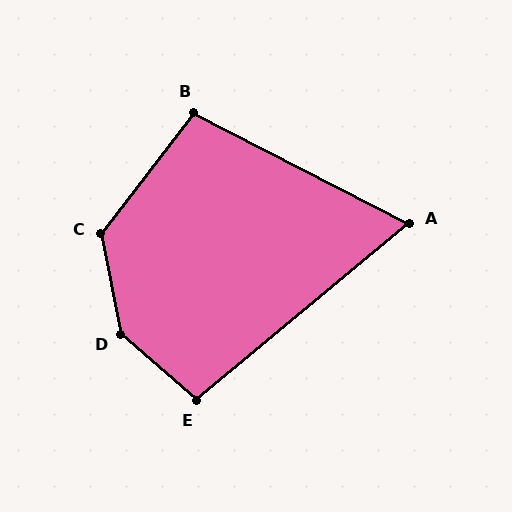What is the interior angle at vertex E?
Approximately 99 degrees (obtuse).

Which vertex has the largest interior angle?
D, at approximately 142 degrees.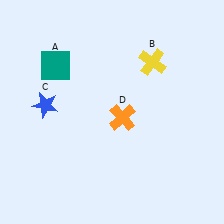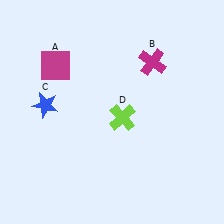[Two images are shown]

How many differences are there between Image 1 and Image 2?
There are 3 differences between the two images.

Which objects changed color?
A changed from teal to magenta. B changed from yellow to magenta. D changed from orange to lime.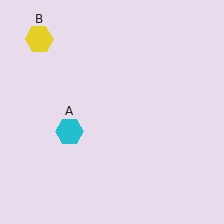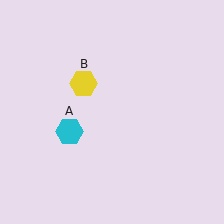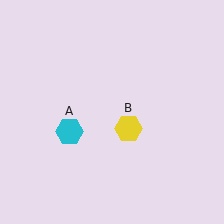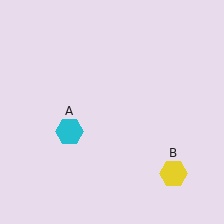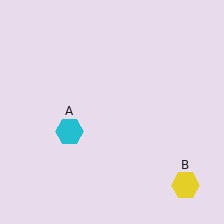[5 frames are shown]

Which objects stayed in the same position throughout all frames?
Cyan hexagon (object A) remained stationary.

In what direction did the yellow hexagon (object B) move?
The yellow hexagon (object B) moved down and to the right.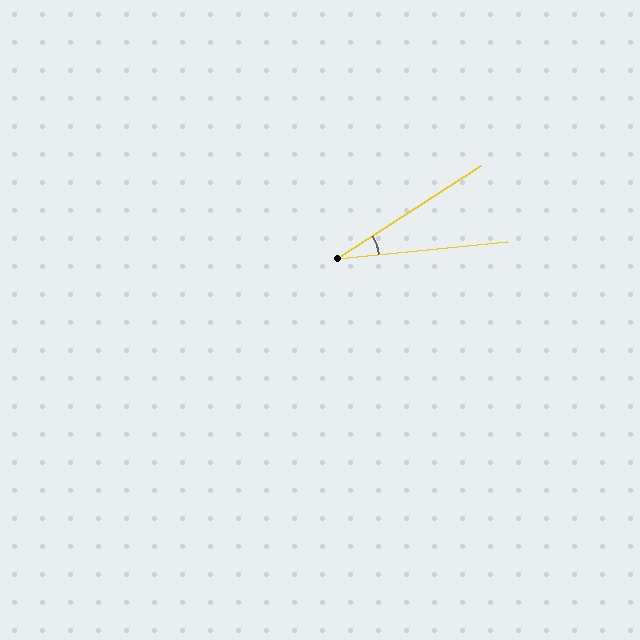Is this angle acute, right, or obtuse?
It is acute.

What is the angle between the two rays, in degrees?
Approximately 27 degrees.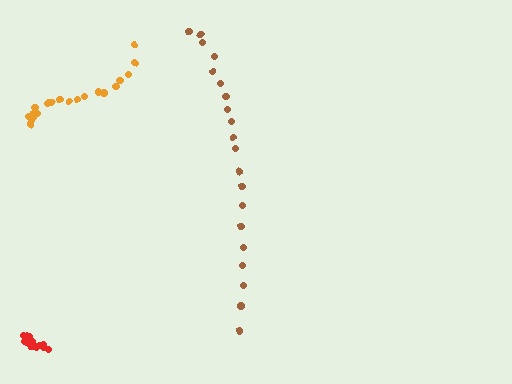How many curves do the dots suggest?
There are 3 distinct paths.